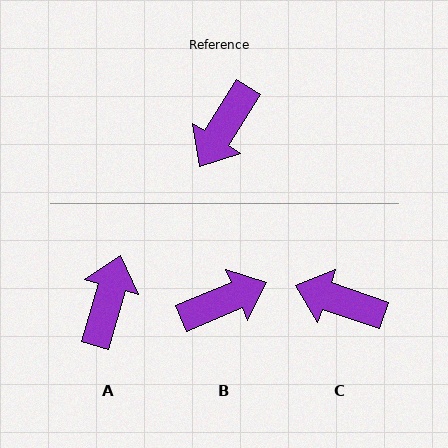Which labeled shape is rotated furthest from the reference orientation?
A, about 164 degrees away.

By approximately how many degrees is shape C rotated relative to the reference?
Approximately 76 degrees clockwise.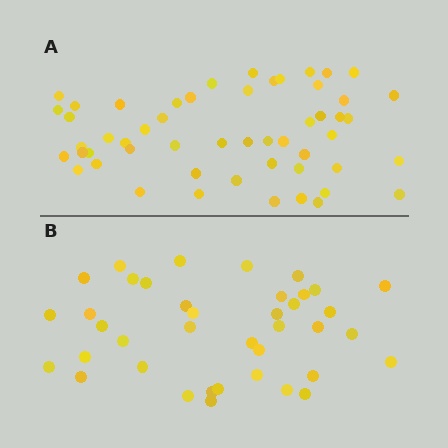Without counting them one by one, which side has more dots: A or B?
Region A (the top region) has more dots.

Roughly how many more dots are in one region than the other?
Region A has approximately 15 more dots than region B.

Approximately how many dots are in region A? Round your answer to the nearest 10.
About 50 dots. (The exact count is 53, which rounds to 50.)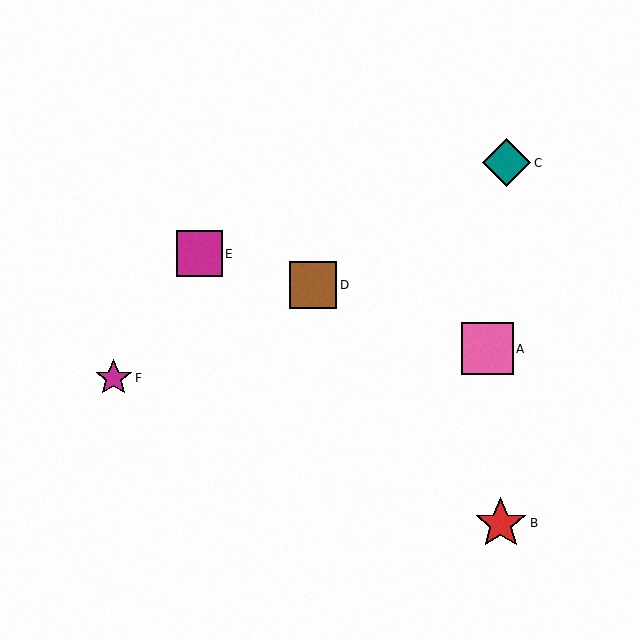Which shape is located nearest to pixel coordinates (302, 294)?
The brown square (labeled D) at (313, 285) is nearest to that location.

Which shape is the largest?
The pink square (labeled A) is the largest.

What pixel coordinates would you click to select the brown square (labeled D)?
Click at (313, 285) to select the brown square D.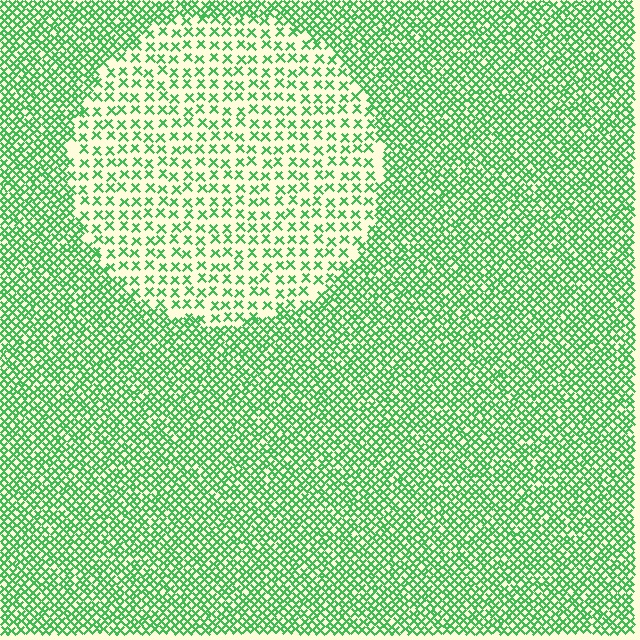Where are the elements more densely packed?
The elements are more densely packed outside the circle boundary.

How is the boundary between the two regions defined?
The boundary is defined by a change in element density (approximately 2.4x ratio). All elements are the same color, size, and shape.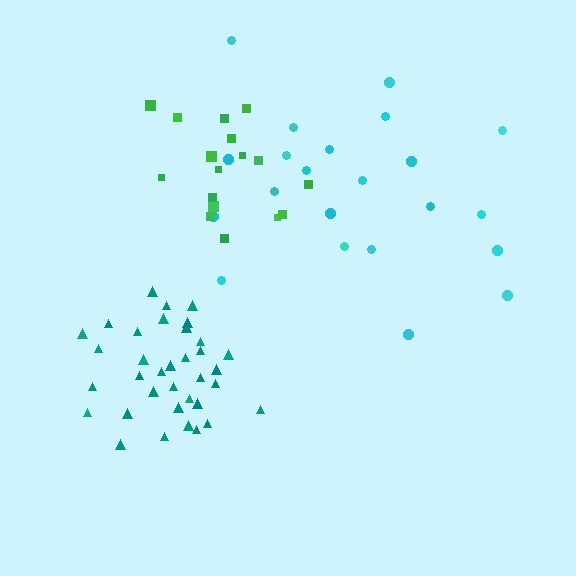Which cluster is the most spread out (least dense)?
Cyan.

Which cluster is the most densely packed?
Teal.